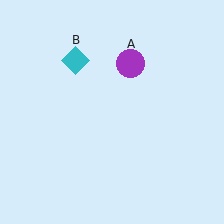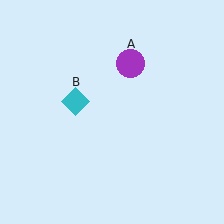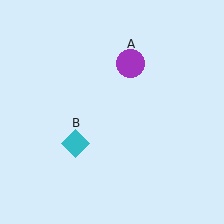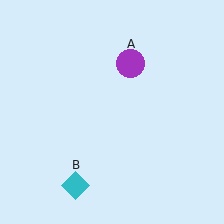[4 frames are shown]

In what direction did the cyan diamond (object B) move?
The cyan diamond (object B) moved down.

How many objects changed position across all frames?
1 object changed position: cyan diamond (object B).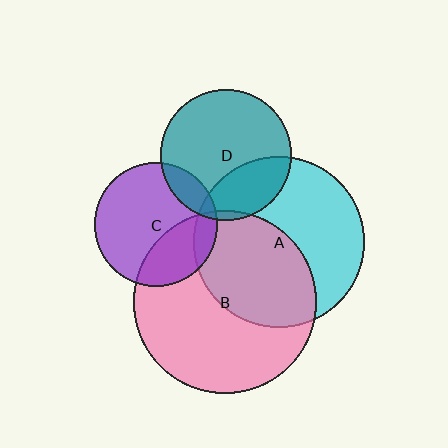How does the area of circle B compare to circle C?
Approximately 2.2 times.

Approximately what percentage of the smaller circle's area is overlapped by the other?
Approximately 30%.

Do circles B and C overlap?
Yes.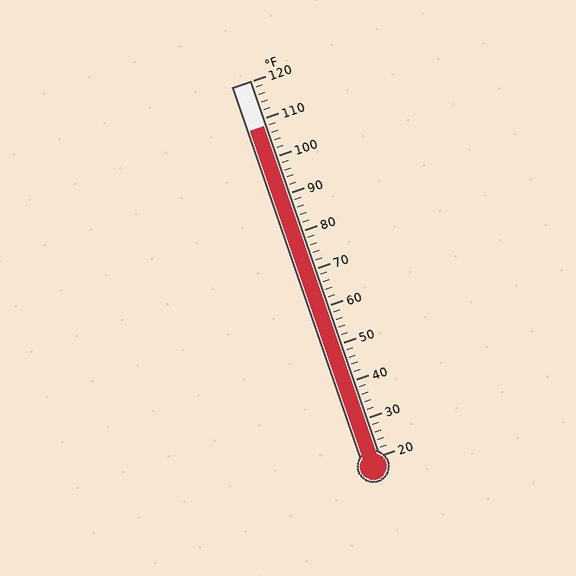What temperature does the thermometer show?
The thermometer shows approximately 108°F.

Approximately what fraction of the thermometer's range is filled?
The thermometer is filled to approximately 90% of its range.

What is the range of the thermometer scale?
The thermometer scale ranges from 20°F to 120°F.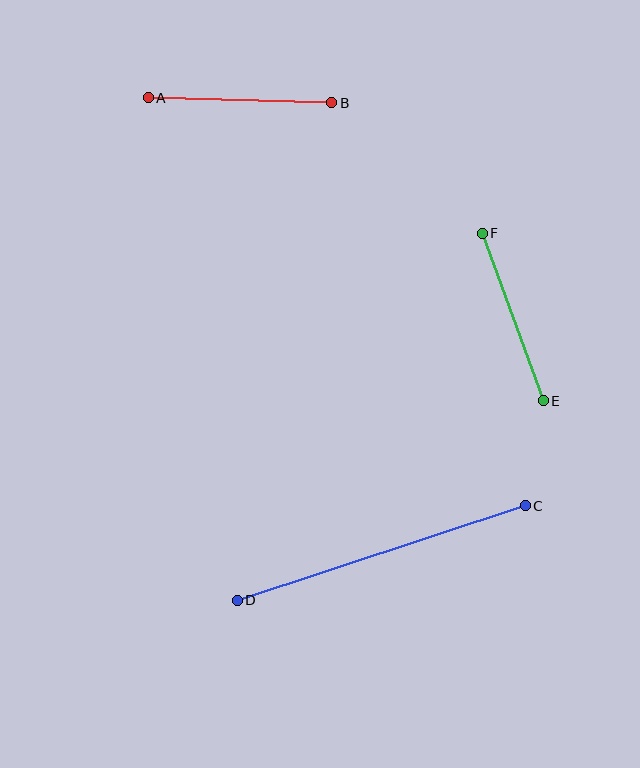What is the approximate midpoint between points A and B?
The midpoint is at approximately (240, 100) pixels.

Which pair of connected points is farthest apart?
Points C and D are farthest apart.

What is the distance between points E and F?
The distance is approximately 178 pixels.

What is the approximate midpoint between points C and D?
The midpoint is at approximately (381, 553) pixels.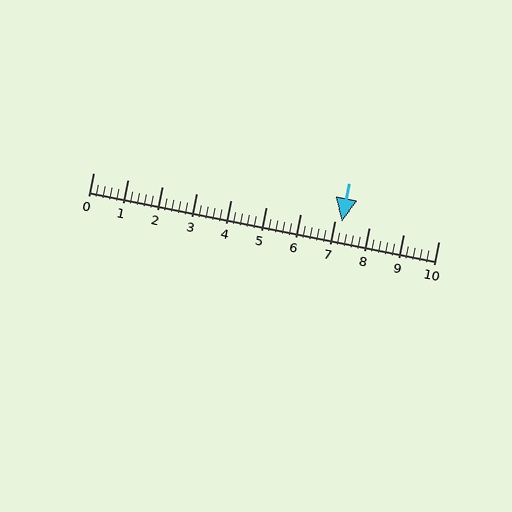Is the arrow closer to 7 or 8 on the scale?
The arrow is closer to 7.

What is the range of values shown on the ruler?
The ruler shows values from 0 to 10.